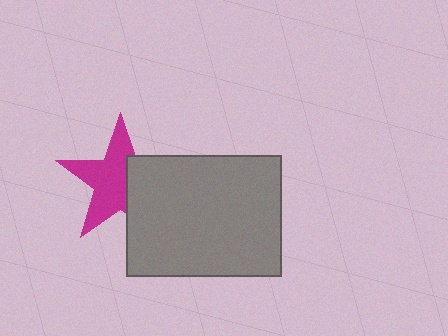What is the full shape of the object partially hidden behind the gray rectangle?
The partially hidden object is a magenta star.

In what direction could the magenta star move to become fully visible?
The magenta star could move left. That would shift it out from behind the gray rectangle entirely.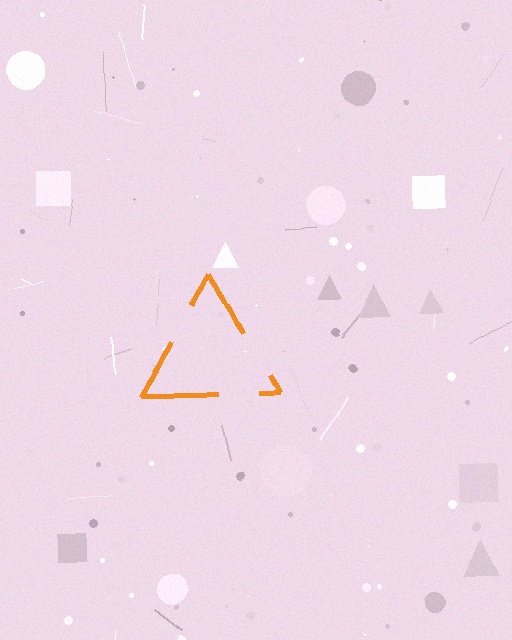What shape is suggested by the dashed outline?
The dashed outline suggests a triangle.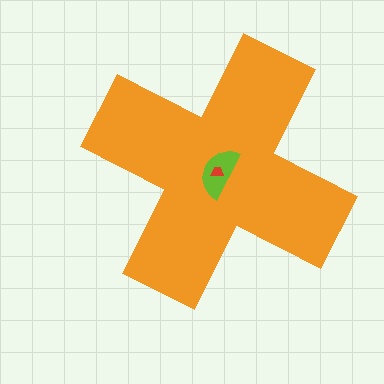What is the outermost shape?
The orange cross.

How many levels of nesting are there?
3.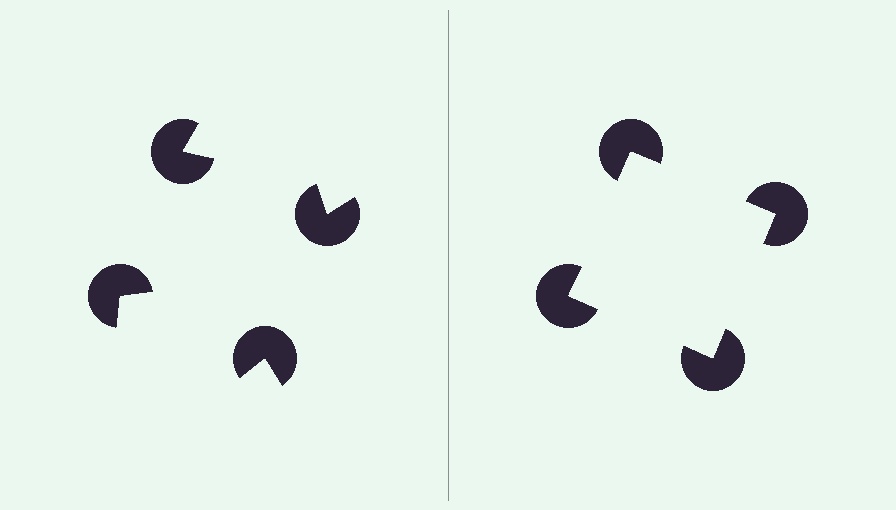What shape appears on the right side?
An illusory square.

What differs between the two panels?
The pac-man discs are positioned identically on both sides; only the wedge orientations differ. On the right they align to a square; on the left they are misaligned.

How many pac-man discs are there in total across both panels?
8 — 4 on each side.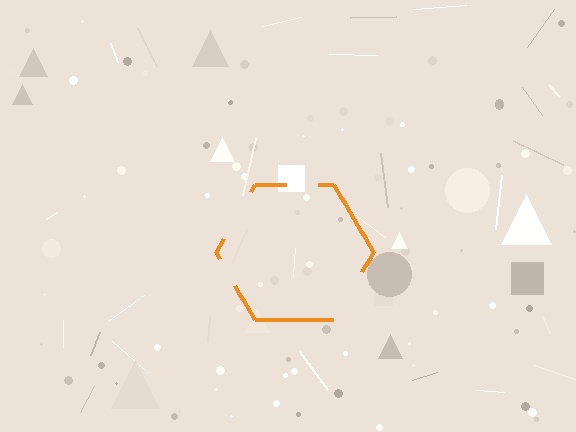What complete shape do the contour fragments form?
The contour fragments form a hexagon.